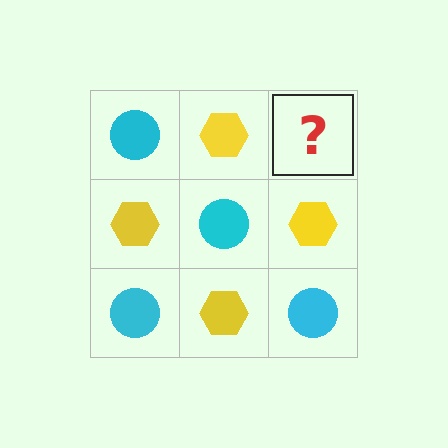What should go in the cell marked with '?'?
The missing cell should contain a cyan circle.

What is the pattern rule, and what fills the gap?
The rule is that it alternates cyan circle and yellow hexagon in a checkerboard pattern. The gap should be filled with a cyan circle.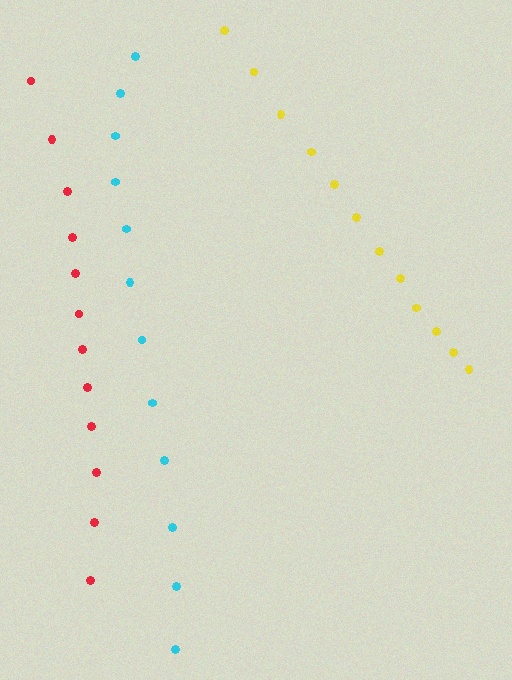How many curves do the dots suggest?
There are 3 distinct paths.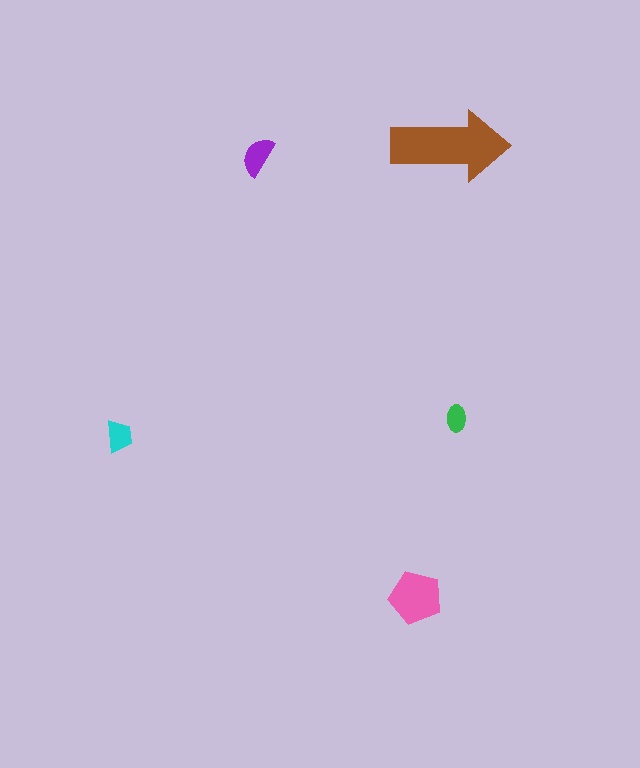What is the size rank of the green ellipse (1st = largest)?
5th.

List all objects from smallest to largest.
The green ellipse, the cyan trapezoid, the purple semicircle, the pink pentagon, the brown arrow.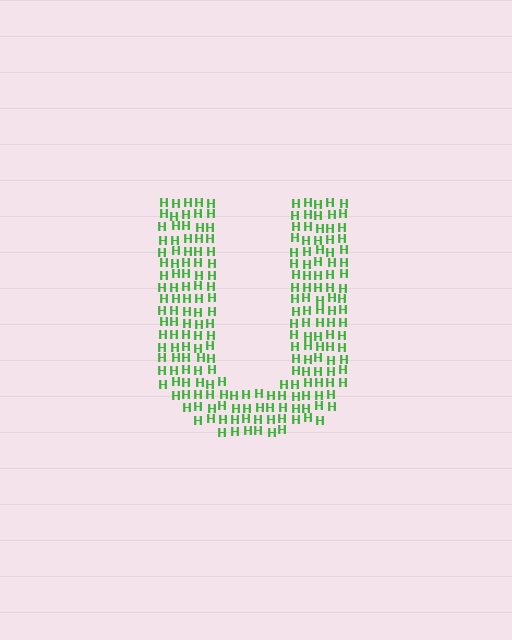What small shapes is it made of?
It is made of small letter H's.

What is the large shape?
The large shape is the letter U.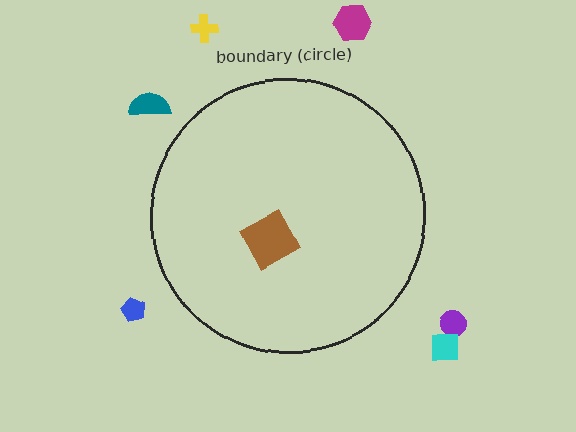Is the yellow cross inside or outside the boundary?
Outside.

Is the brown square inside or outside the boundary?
Inside.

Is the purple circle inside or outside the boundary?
Outside.